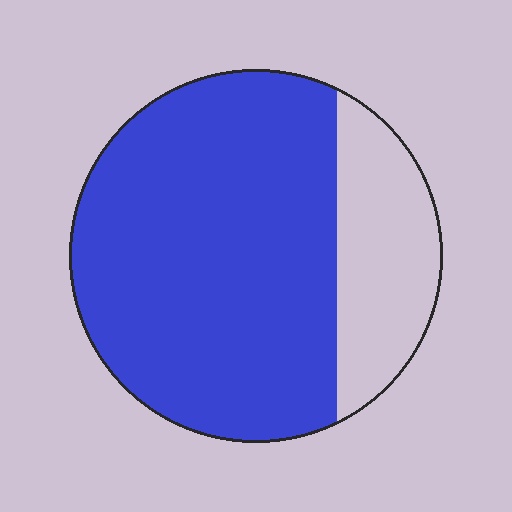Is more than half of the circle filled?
Yes.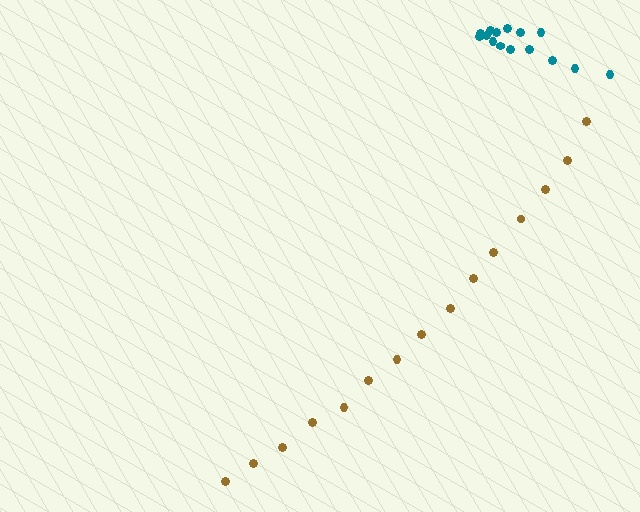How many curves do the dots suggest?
There are 2 distinct paths.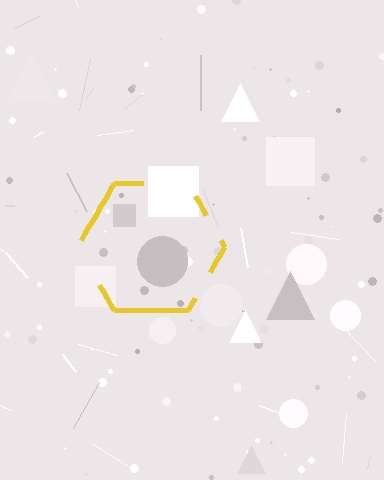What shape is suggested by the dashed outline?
The dashed outline suggests a hexagon.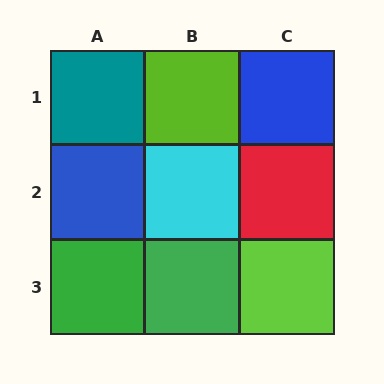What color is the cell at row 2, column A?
Blue.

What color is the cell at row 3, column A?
Green.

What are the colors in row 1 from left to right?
Teal, lime, blue.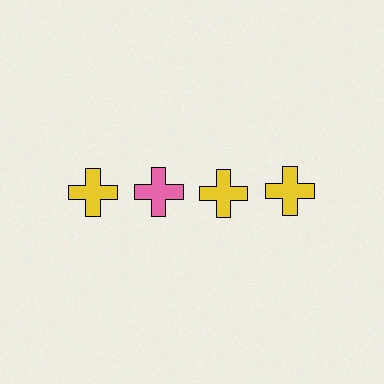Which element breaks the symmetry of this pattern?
The pink cross in the top row, second from left column breaks the symmetry. All other shapes are yellow crosses.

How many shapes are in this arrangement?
There are 4 shapes arranged in a grid pattern.